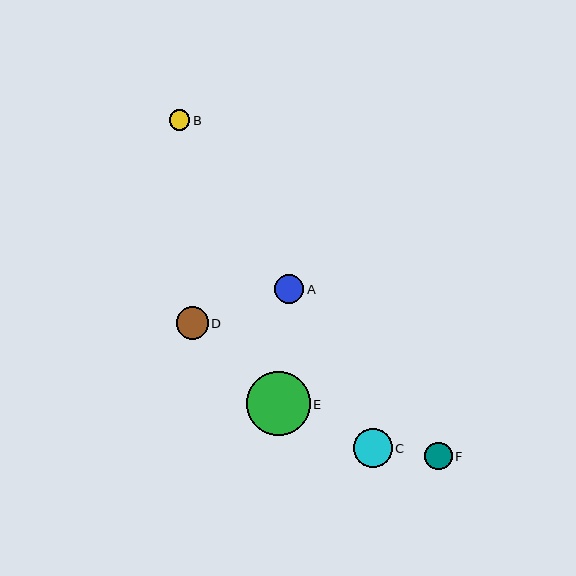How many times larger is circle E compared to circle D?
Circle E is approximately 2.0 times the size of circle D.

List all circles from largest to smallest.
From largest to smallest: E, C, D, A, F, B.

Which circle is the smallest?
Circle B is the smallest with a size of approximately 21 pixels.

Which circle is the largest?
Circle E is the largest with a size of approximately 64 pixels.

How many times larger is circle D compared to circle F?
Circle D is approximately 1.2 times the size of circle F.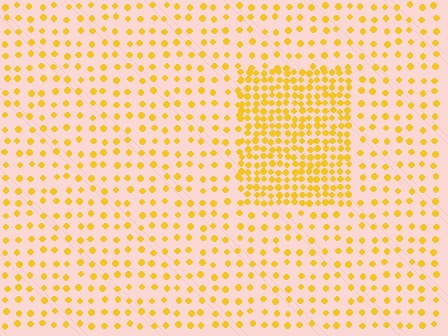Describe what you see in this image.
The image contains small yellow elements arranged at two different densities. A rectangle-shaped region is visible where the elements are more densely packed than the surrounding area.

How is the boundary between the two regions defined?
The boundary is defined by a change in element density (approximately 2.6x ratio). All elements are the same color, size, and shape.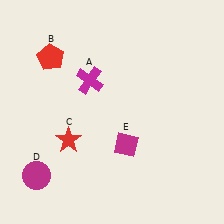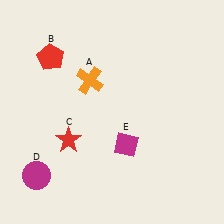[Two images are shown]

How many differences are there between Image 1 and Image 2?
There is 1 difference between the two images.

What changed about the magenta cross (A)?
In Image 1, A is magenta. In Image 2, it changed to orange.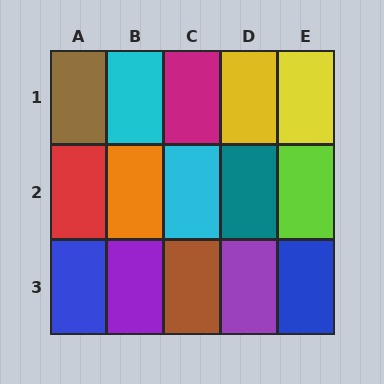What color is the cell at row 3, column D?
Purple.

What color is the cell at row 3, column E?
Blue.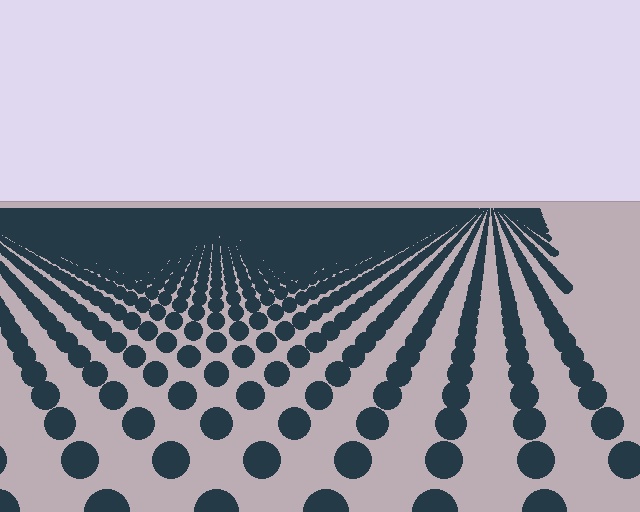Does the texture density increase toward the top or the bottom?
Density increases toward the top.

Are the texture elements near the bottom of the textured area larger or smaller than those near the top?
Larger. Near the bottom, elements are closer to the viewer and appear at a bigger on-screen size.